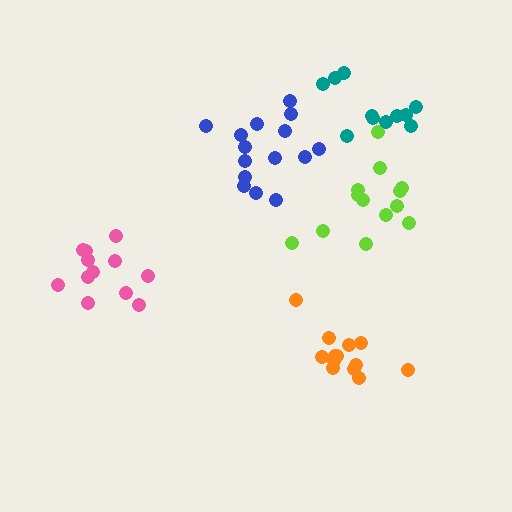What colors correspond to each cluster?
The clusters are colored: orange, pink, lime, teal, blue.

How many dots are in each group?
Group 1: 13 dots, Group 2: 12 dots, Group 3: 13 dots, Group 4: 11 dots, Group 5: 15 dots (64 total).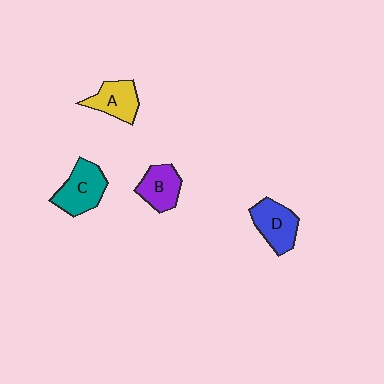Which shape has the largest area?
Shape C (teal).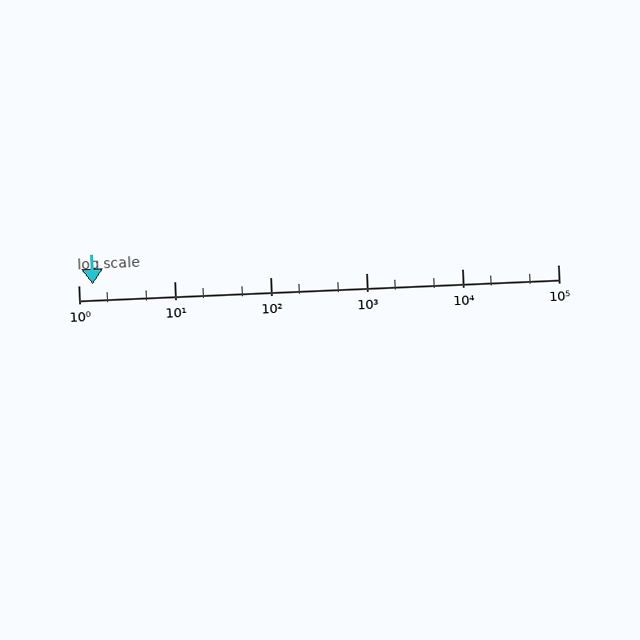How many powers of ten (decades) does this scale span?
The scale spans 5 decades, from 1 to 100000.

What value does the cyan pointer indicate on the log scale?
The pointer indicates approximately 1.4.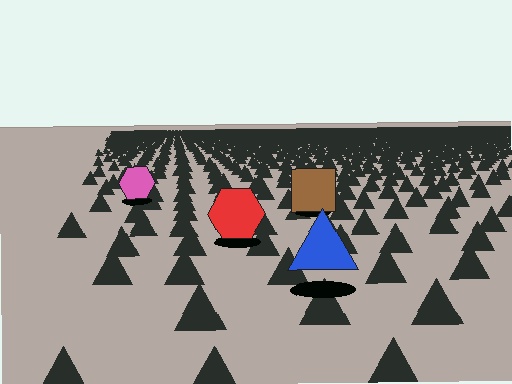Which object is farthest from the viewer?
The pink hexagon is farthest from the viewer. It appears smaller and the ground texture around it is denser.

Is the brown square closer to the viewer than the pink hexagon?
Yes. The brown square is closer — you can tell from the texture gradient: the ground texture is coarser near it.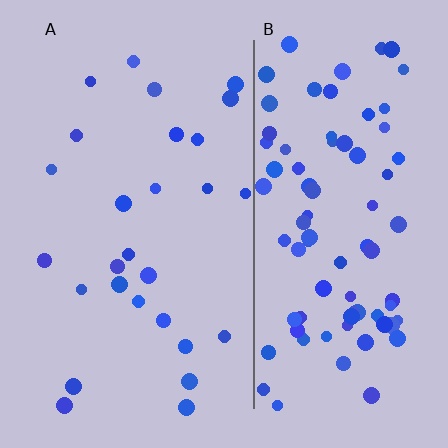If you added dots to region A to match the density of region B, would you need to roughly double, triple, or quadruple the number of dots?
Approximately triple.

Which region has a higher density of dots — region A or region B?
B (the right).